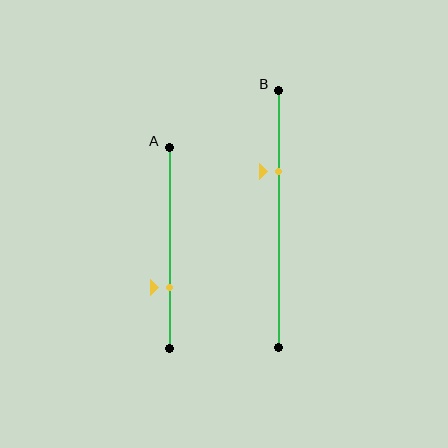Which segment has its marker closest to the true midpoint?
Segment B has its marker closest to the true midpoint.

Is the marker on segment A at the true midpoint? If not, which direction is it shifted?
No, the marker on segment A is shifted downward by about 20% of the segment length.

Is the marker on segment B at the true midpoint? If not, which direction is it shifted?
No, the marker on segment B is shifted upward by about 19% of the segment length.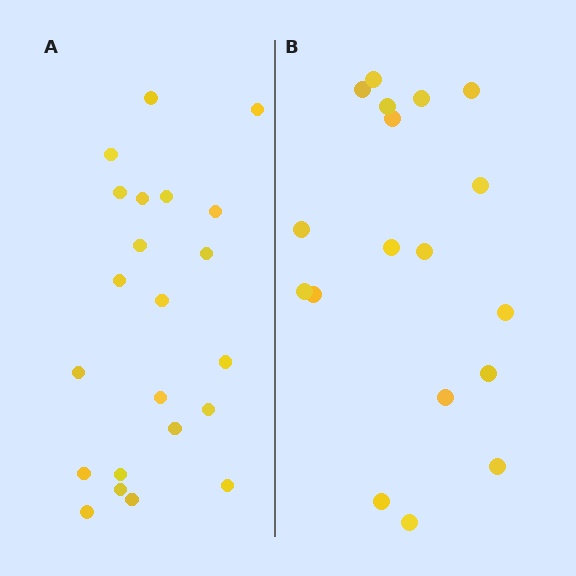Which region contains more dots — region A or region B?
Region A (the left region) has more dots.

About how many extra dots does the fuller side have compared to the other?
Region A has about 4 more dots than region B.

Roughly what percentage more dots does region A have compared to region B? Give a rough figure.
About 20% more.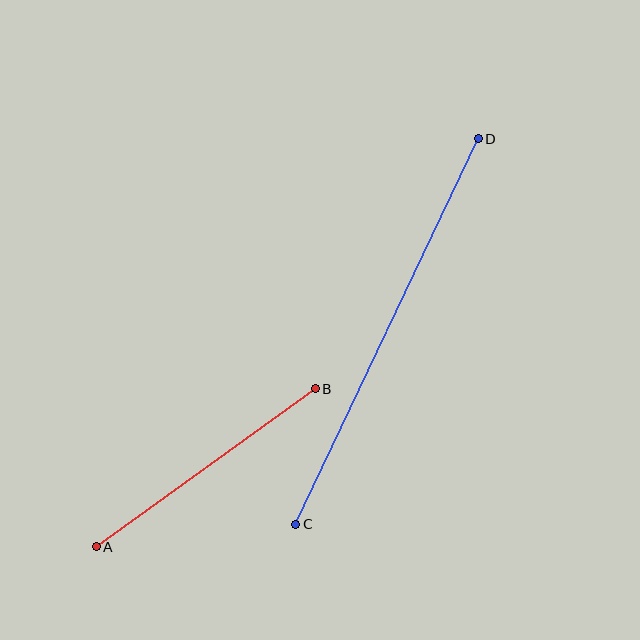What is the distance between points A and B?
The distance is approximately 271 pixels.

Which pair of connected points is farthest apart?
Points C and D are farthest apart.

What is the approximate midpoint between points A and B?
The midpoint is at approximately (206, 468) pixels.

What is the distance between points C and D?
The distance is approximately 427 pixels.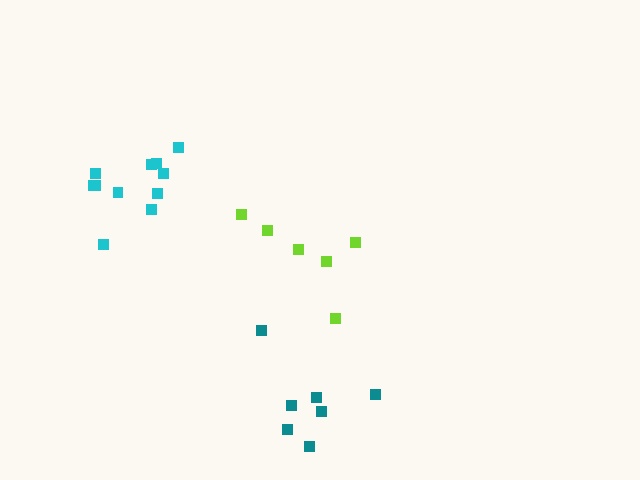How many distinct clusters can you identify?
There are 3 distinct clusters.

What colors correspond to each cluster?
The clusters are colored: lime, cyan, teal.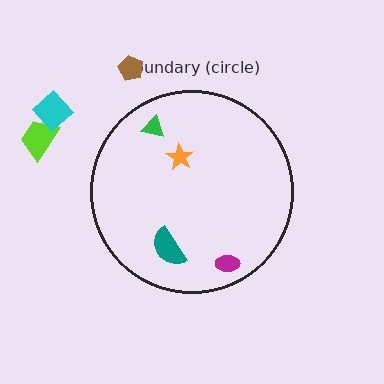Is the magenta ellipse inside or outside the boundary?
Inside.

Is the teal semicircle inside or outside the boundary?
Inside.